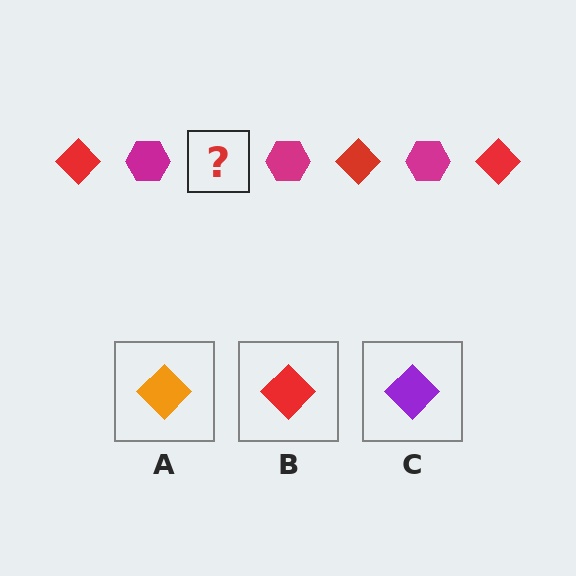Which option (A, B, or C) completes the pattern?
B.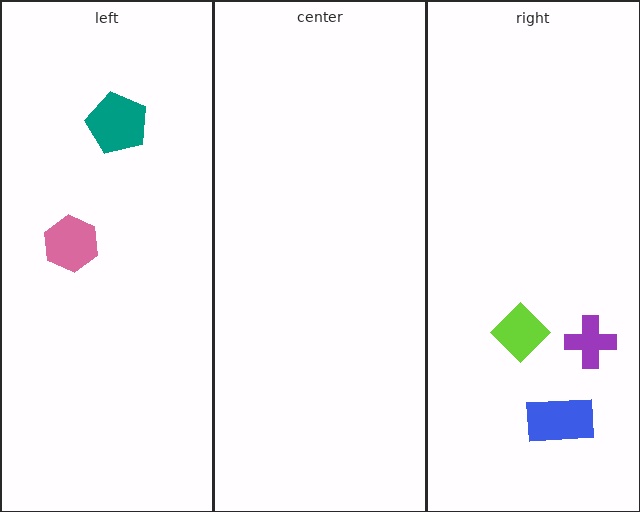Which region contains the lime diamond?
The right region.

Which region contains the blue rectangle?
The right region.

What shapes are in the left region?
The teal pentagon, the pink hexagon.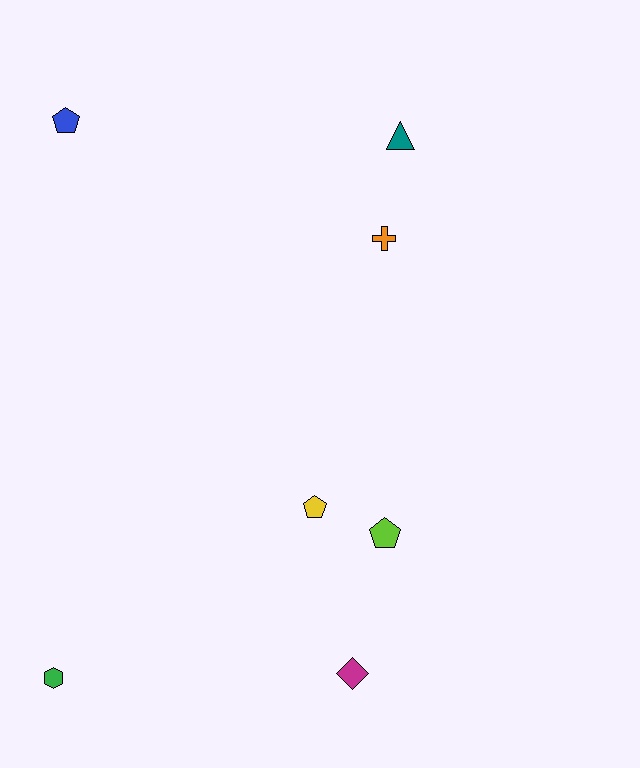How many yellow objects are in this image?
There is 1 yellow object.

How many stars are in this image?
There are no stars.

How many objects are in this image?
There are 7 objects.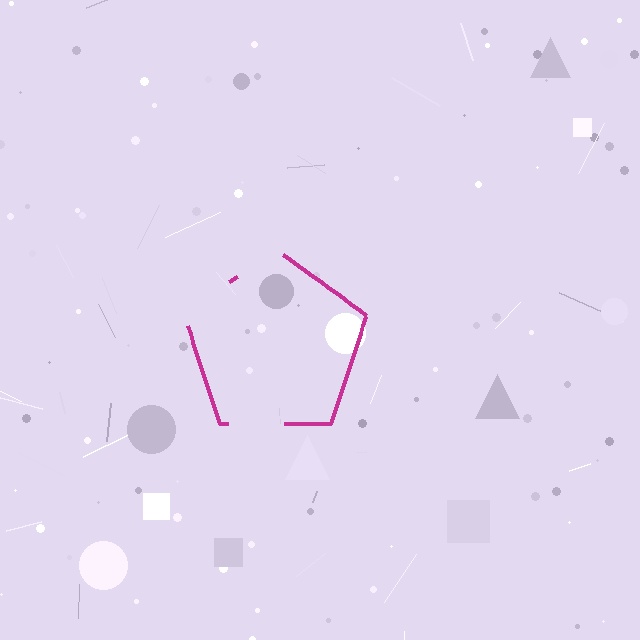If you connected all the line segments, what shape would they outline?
They would outline a pentagon.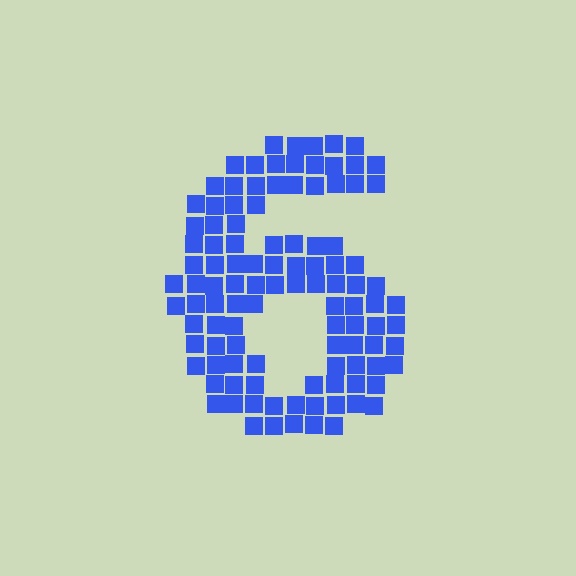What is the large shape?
The large shape is the digit 6.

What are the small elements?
The small elements are squares.